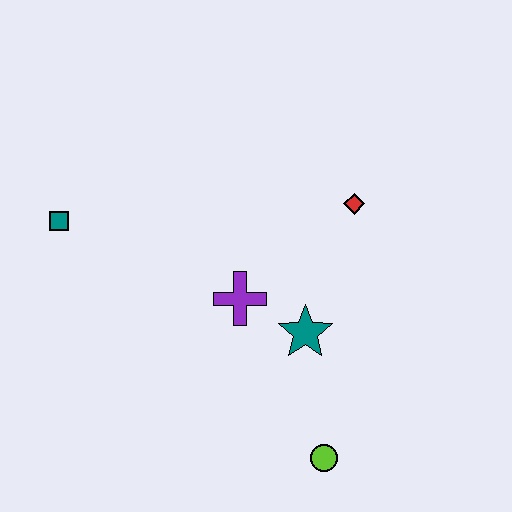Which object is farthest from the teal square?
The lime circle is farthest from the teal square.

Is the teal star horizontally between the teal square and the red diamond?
Yes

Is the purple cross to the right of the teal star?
No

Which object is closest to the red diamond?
The teal star is closest to the red diamond.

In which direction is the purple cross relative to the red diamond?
The purple cross is to the left of the red diamond.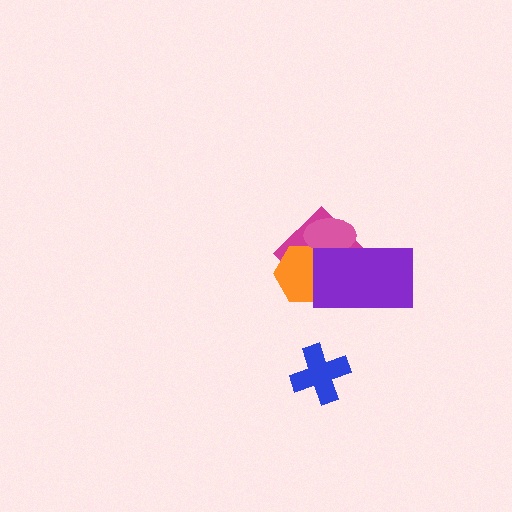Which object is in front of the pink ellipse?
The purple rectangle is in front of the pink ellipse.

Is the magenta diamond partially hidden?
Yes, it is partially covered by another shape.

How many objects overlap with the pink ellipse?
3 objects overlap with the pink ellipse.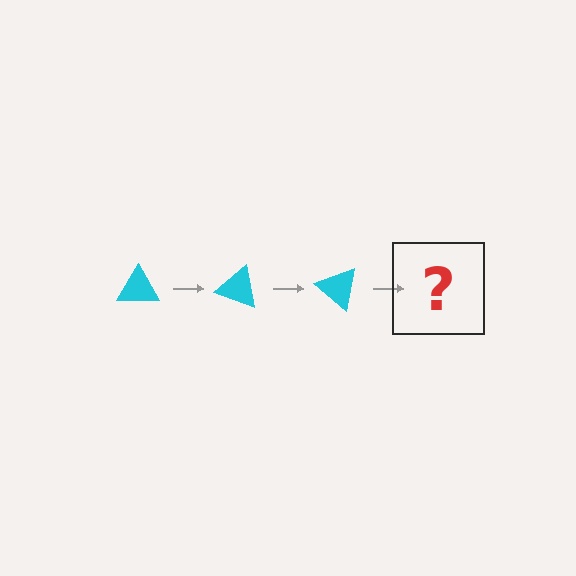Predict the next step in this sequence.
The next step is a cyan triangle rotated 60 degrees.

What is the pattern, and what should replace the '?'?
The pattern is that the triangle rotates 20 degrees each step. The '?' should be a cyan triangle rotated 60 degrees.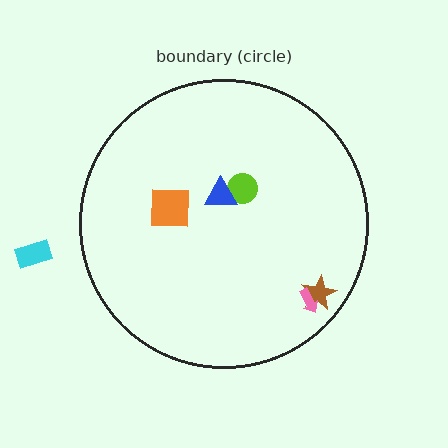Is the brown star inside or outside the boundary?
Inside.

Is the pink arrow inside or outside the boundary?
Inside.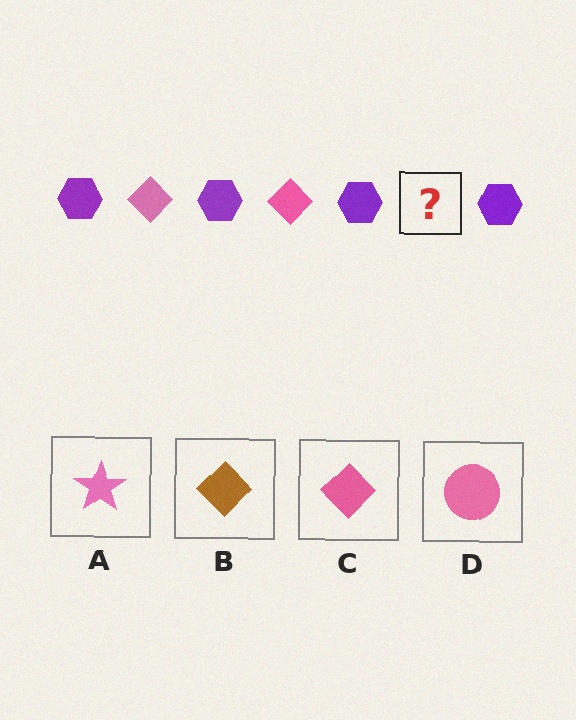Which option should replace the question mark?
Option C.